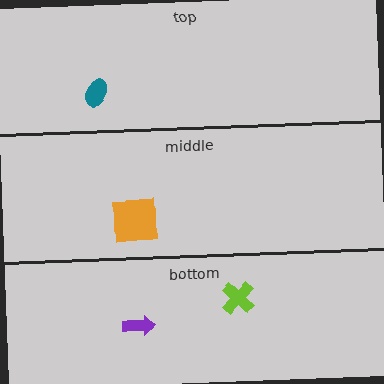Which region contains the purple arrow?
The bottom region.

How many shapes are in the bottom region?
2.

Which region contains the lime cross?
The bottom region.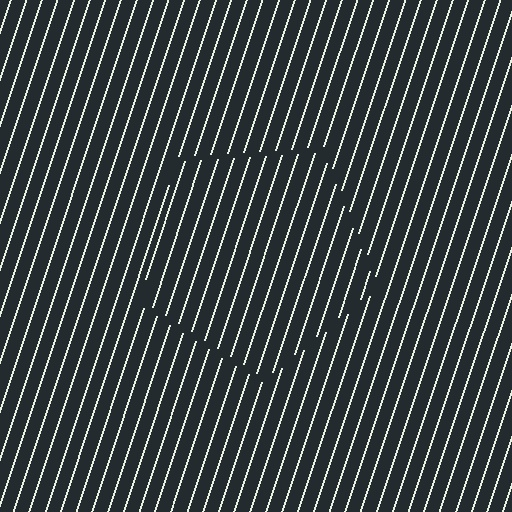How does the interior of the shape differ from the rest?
The interior of the shape contains the same grating, shifted by half a period — the contour is defined by the phase discontinuity where line-ends from the inner and outer gratings abut.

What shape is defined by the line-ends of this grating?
An illusory pentagon. The interior of the shape contains the same grating, shifted by half a period — the contour is defined by the phase discontinuity where line-ends from the inner and outer gratings abut.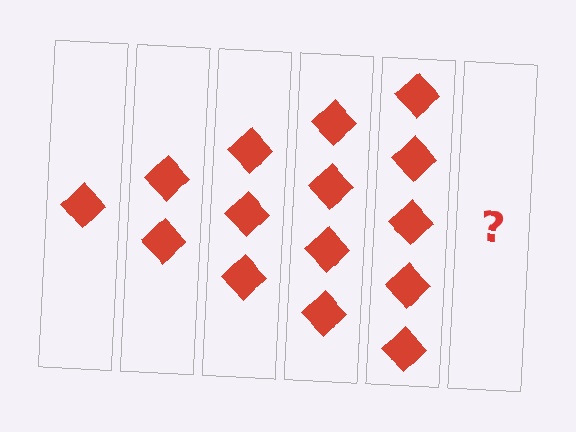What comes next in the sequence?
The next element should be 6 diamonds.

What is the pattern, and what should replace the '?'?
The pattern is that each step adds one more diamond. The '?' should be 6 diamonds.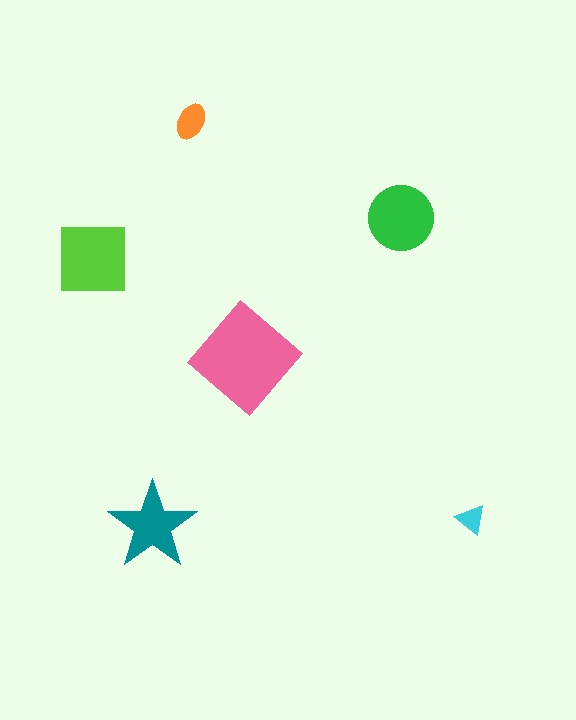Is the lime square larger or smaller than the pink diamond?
Smaller.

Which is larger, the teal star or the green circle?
The green circle.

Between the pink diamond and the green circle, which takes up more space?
The pink diamond.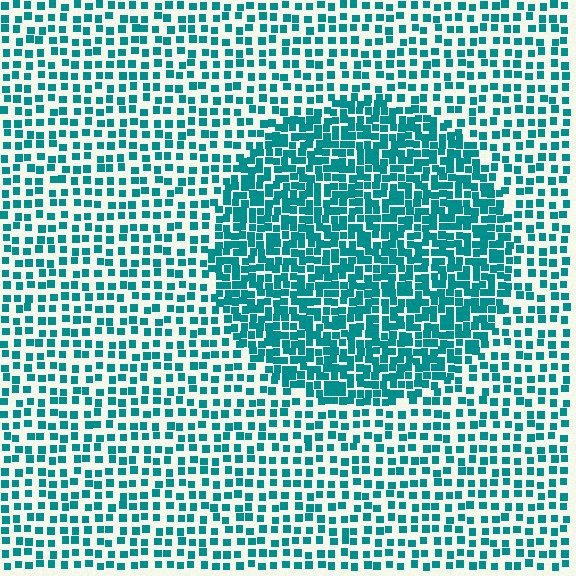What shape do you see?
I see a circle.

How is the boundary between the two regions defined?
The boundary is defined by a change in element density (approximately 2.0x ratio). All elements are the same color, size, and shape.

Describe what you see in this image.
The image contains small teal elements arranged at two different densities. A circle-shaped region is visible where the elements are more densely packed than the surrounding area.